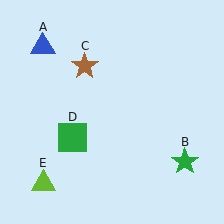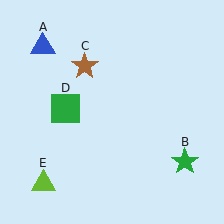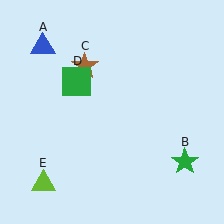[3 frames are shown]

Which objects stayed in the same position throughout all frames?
Blue triangle (object A) and green star (object B) and brown star (object C) and lime triangle (object E) remained stationary.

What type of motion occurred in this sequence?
The green square (object D) rotated clockwise around the center of the scene.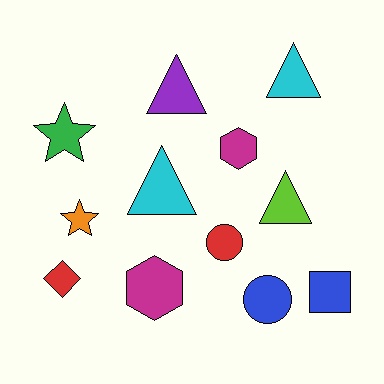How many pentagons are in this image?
There are no pentagons.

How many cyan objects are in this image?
There are 2 cyan objects.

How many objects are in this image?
There are 12 objects.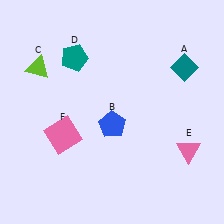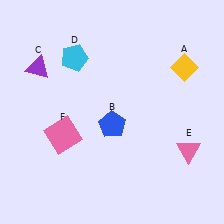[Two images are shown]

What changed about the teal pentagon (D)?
In Image 1, D is teal. In Image 2, it changed to cyan.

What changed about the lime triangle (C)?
In Image 1, C is lime. In Image 2, it changed to purple.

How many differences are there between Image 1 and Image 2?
There are 3 differences between the two images.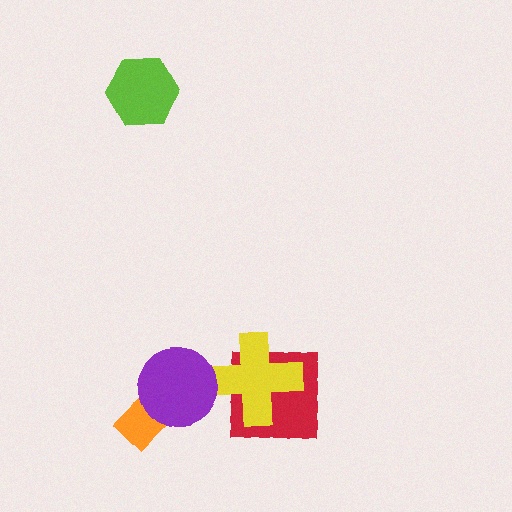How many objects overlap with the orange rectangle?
1 object overlaps with the orange rectangle.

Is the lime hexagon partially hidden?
No, no other shape covers it.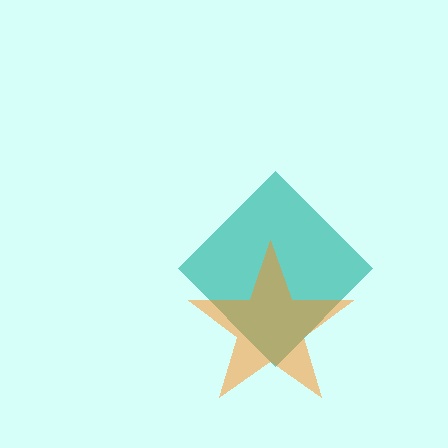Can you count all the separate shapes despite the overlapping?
Yes, there are 2 separate shapes.